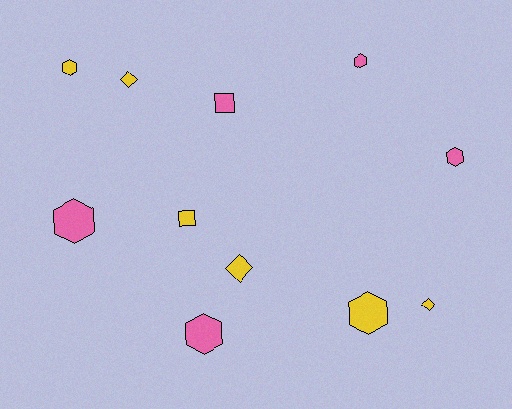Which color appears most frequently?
Yellow, with 6 objects.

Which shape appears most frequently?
Hexagon, with 6 objects.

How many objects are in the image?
There are 11 objects.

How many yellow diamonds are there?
There are 3 yellow diamonds.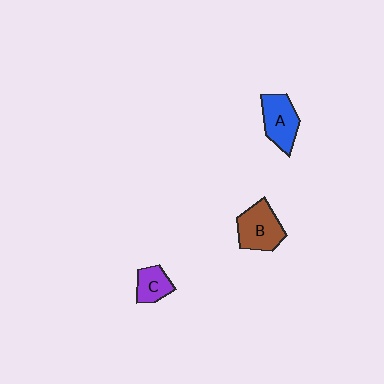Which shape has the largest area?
Shape B (brown).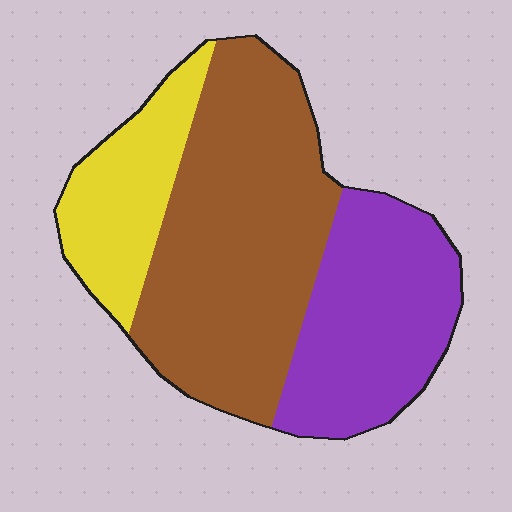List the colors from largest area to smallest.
From largest to smallest: brown, purple, yellow.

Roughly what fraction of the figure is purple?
Purple covers around 30% of the figure.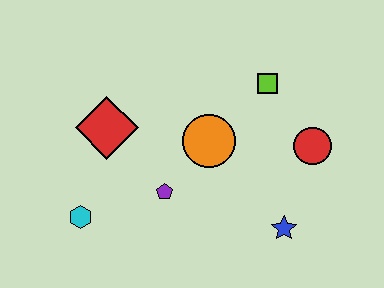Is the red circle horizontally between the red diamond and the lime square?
No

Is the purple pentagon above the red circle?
No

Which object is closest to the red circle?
The lime square is closest to the red circle.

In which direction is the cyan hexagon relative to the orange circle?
The cyan hexagon is to the left of the orange circle.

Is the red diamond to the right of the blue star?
No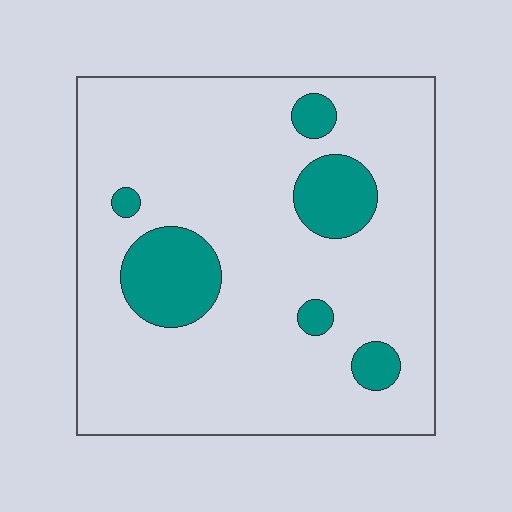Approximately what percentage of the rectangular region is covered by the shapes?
Approximately 15%.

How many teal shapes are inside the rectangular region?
6.